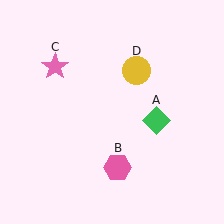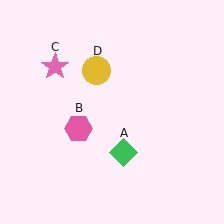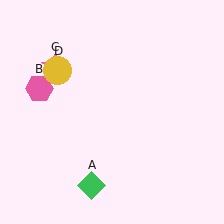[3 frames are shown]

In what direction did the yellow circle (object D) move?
The yellow circle (object D) moved left.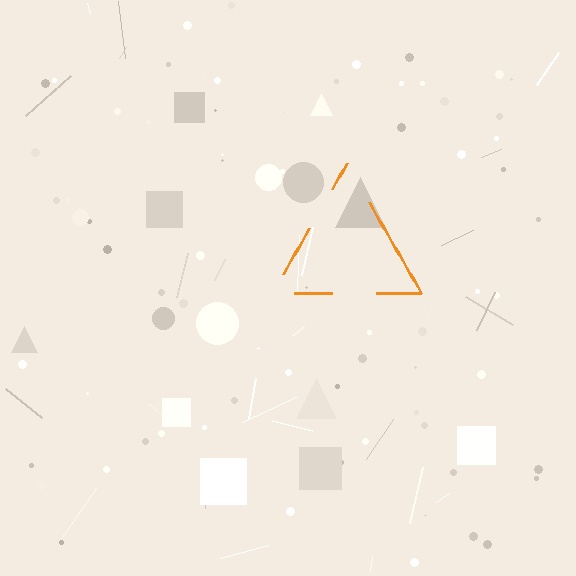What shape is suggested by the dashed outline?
The dashed outline suggests a triangle.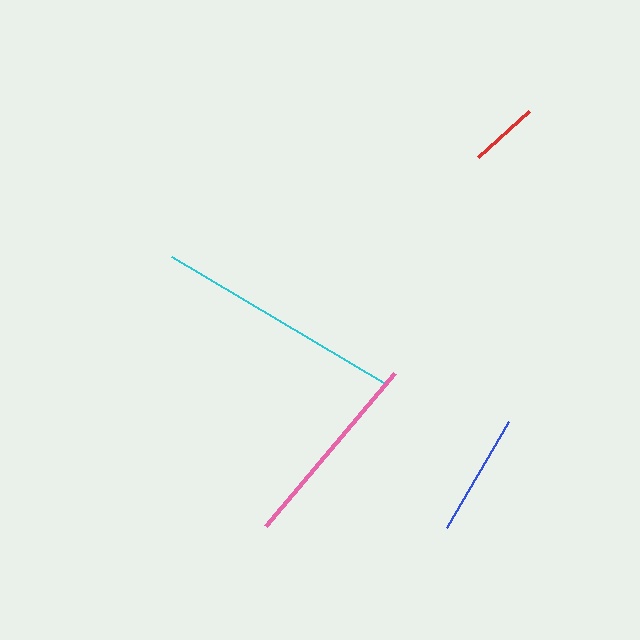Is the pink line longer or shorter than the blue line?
The pink line is longer than the blue line.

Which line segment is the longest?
The cyan line is the longest at approximately 247 pixels.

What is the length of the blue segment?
The blue segment is approximately 123 pixels long.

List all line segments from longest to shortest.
From longest to shortest: cyan, pink, blue, red.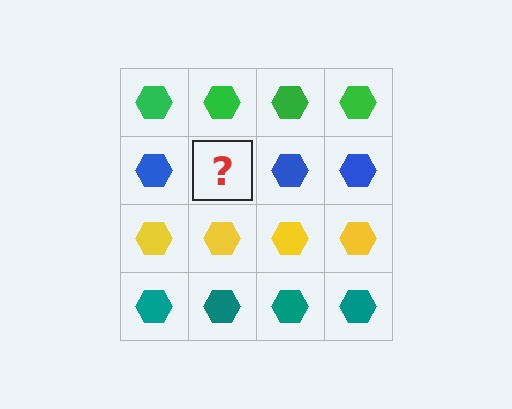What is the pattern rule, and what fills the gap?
The rule is that each row has a consistent color. The gap should be filled with a blue hexagon.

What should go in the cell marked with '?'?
The missing cell should contain a blue hexagon.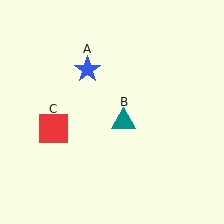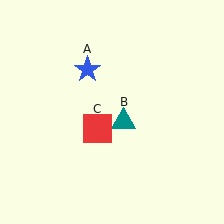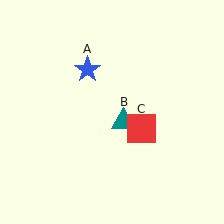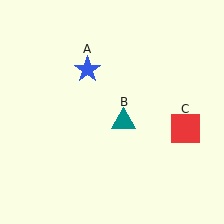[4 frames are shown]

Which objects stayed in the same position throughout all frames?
Blue star (object A) and teal triangle (object B) remained stationary.